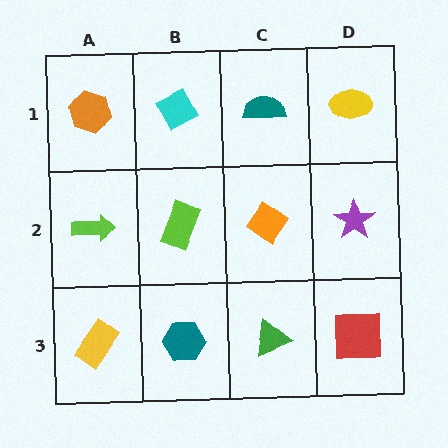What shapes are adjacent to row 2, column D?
A yellow ellipse (row 1, column D), a red square (row 3, column D), an orange diamond (row 2, column C).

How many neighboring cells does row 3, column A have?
2.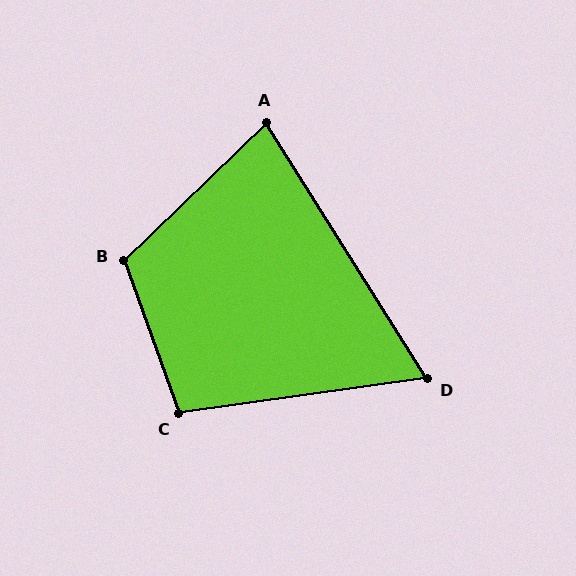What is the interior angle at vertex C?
Approximately 102 degrees (obtuse).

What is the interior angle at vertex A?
Approximately 78 degrees (acute).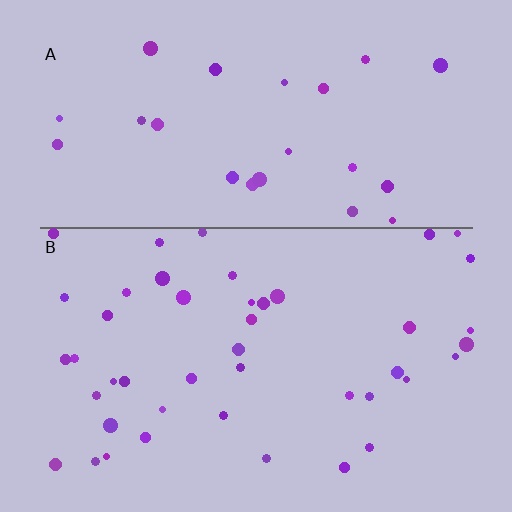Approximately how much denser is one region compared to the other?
Approximately 1.8× — region B over region A.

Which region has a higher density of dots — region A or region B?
B (the bottom).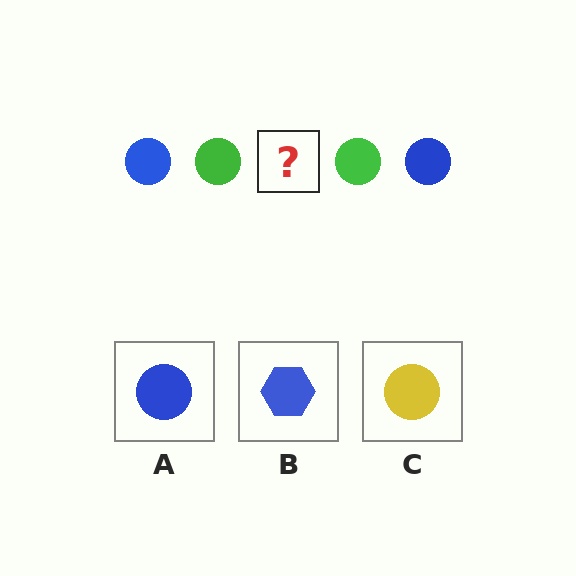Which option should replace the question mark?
Option A.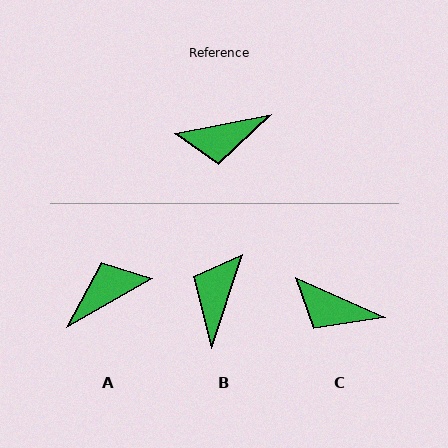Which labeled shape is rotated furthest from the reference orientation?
A, about 162 degrees away.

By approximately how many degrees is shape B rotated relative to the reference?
Approximately 119 degrees clockwise.